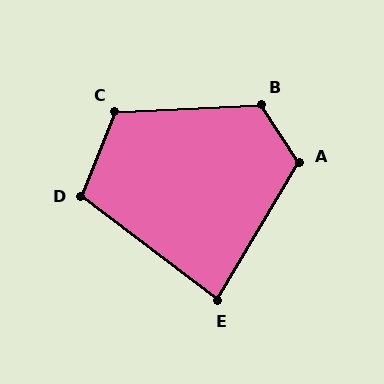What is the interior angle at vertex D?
Approximately 105 degrees (obtuse).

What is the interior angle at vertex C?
Approximately 115 degrees (obtuse).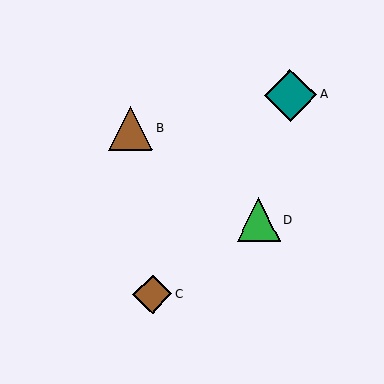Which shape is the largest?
The teal diamond (labeled A) is the largest.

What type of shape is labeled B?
Shape B is a brown triangle.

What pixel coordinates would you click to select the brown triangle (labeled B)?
Click at (131, 129) to select the brown triangle B.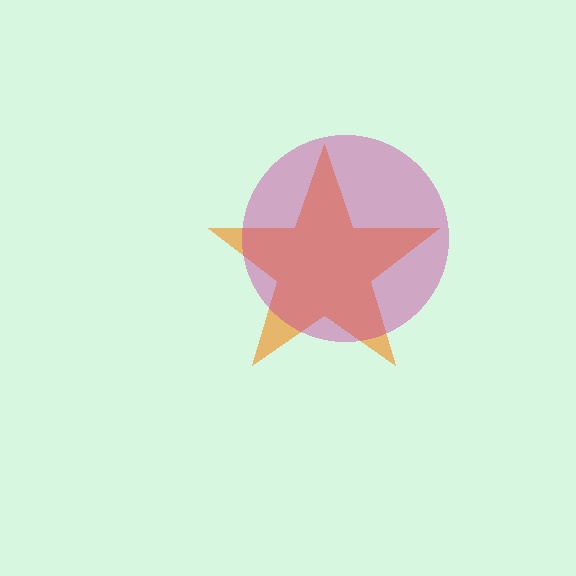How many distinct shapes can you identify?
There are 2 distinct shapes: an orange star, a magenta circle.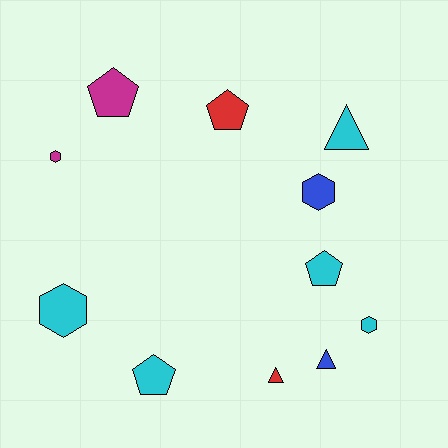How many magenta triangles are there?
There are no magenta triangles.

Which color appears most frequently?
Cyan, with 5 objects.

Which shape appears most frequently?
Hexagon, with 4 objects.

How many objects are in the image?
There are 11 objects.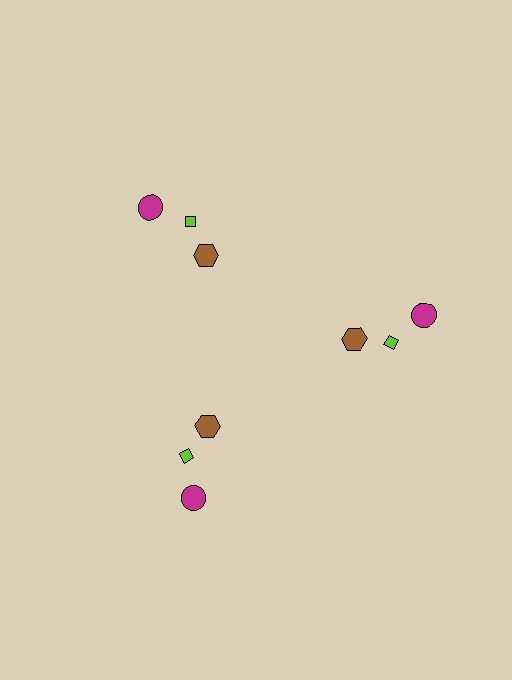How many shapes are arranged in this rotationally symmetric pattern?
There are 9 shapes, arranged in 3 groups of 3.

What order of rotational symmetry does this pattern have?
This pattern has 3-fold rotational symmetry.